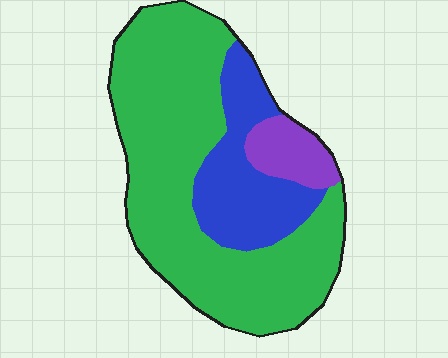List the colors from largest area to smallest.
From largest to smallest: green, blue, purple.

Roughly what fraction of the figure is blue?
Blue takes up about one quarter (1/4) of the figure.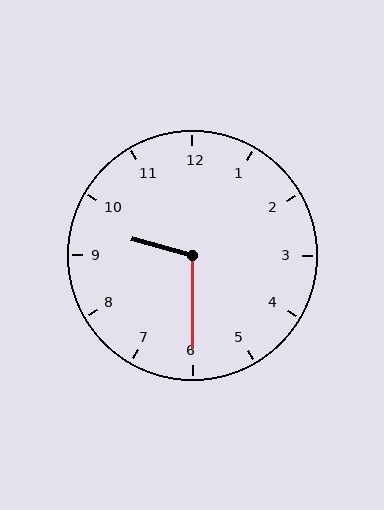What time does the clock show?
9:30.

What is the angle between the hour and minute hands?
Approximately 105 degrees.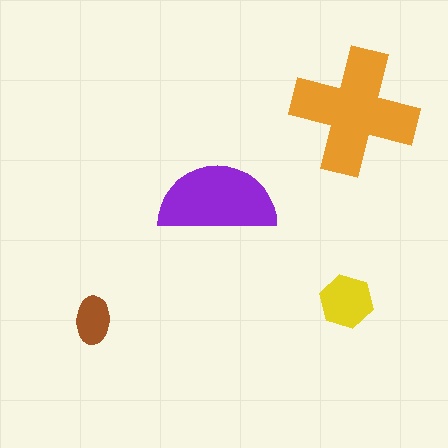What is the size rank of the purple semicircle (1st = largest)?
2nd.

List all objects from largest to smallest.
The orange cross, the purple semicircle, the yellow hexagon, the brown ellipse.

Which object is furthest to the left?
The brown ellipse is leftmost.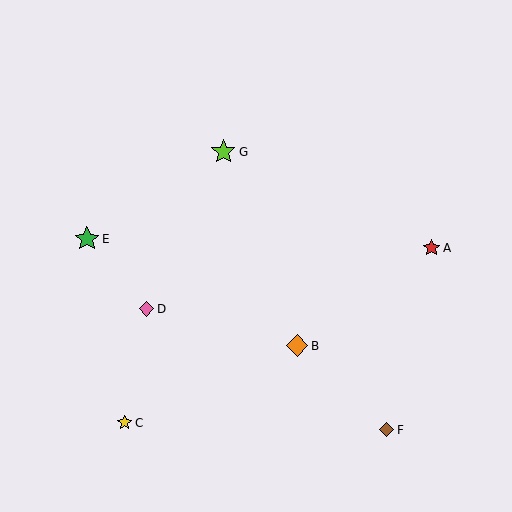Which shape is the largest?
The green star (labeled E) is the largest.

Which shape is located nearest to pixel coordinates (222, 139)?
The lime star (labeled G) at (223, 152) is nearest to that location.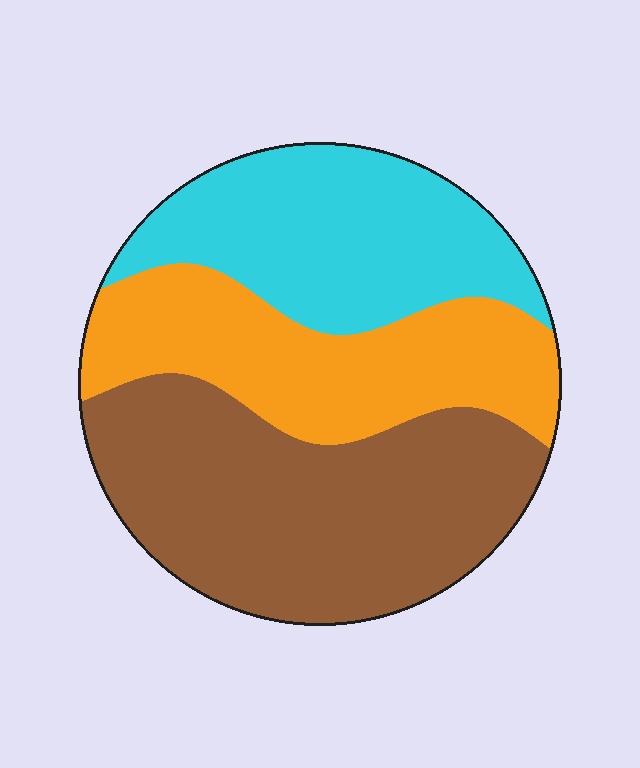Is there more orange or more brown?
Brown.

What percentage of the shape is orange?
Orange covers roughly 30% of the shape.